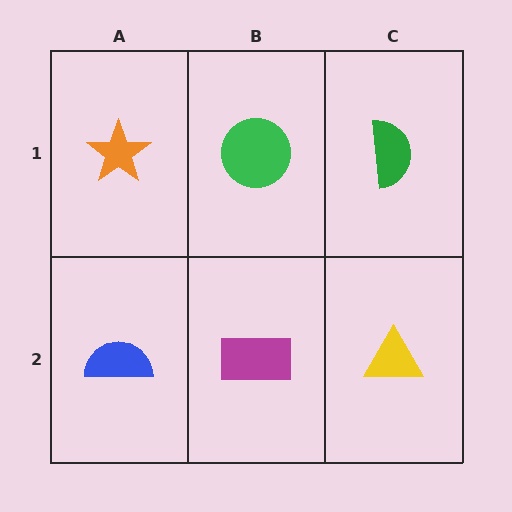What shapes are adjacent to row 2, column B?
A green circle (row 1, column B), a blue semicircle (row 2, column A), a yellow triangle (row 2, column C).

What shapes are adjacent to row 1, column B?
A magenta rectangle (row 2, column B), an orange star (row 1, column A), a green semicircle (row 1, column C).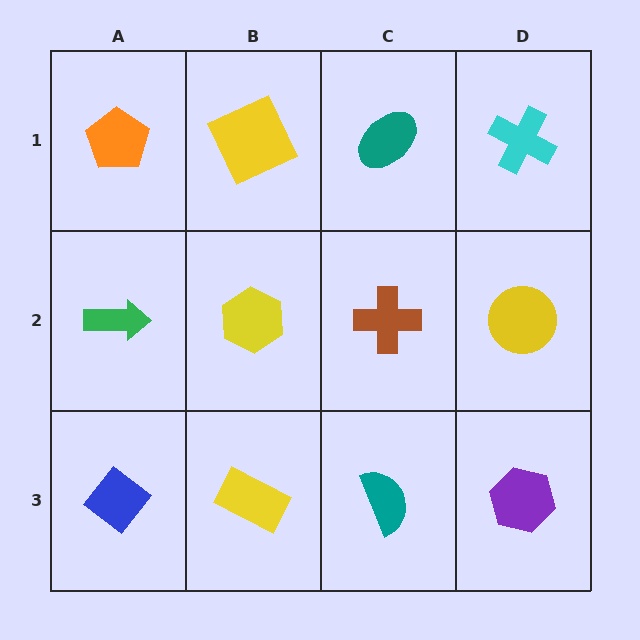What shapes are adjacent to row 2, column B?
A yellow square (row 1, column B), a yellow rectangle (row 3, column B), a green arrow (row 2, column A), a brown cross (row 2, column C).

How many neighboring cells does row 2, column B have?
4.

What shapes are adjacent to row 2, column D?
A cyan cross (row 1, column D), a purple hexagon (row 3, column D), a brown cross (row 2, column C).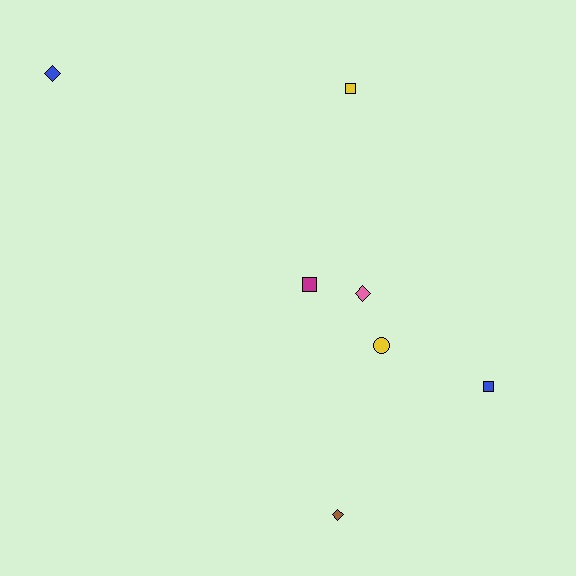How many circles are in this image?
There is 1 circle.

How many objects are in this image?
There are 7 objects.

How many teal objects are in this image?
There are no teal objects.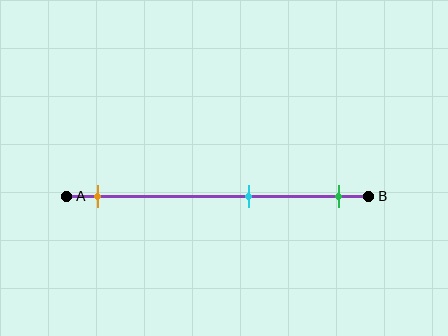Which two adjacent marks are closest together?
The cyan and green marks are the closest adjacent pair.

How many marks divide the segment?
There are 3 marks dividing the segment.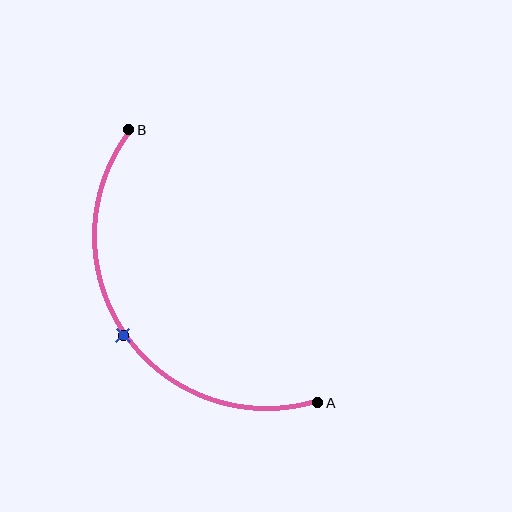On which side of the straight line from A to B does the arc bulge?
The arc bulges below and to the left of the straight line connecting A and B.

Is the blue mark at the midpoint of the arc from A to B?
Yes. The blue mark lies on the arc at equal arc-length from both A and B — it is the arc midpoint.